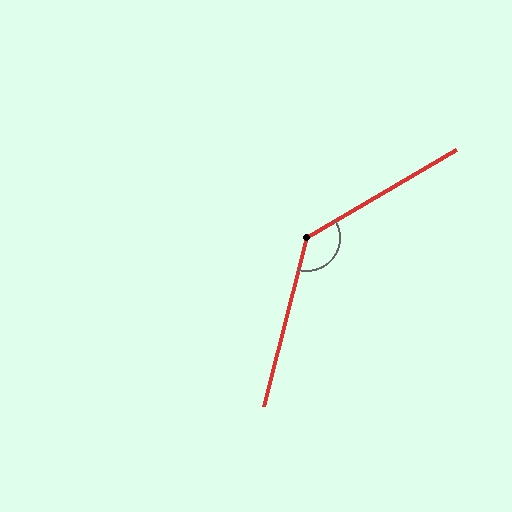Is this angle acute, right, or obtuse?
It is obtuse.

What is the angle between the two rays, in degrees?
Approximately 135 degrees.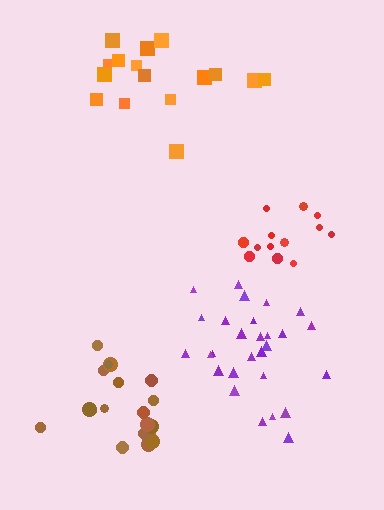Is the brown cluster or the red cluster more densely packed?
Red.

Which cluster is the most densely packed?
Red.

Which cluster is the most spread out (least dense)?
Orange.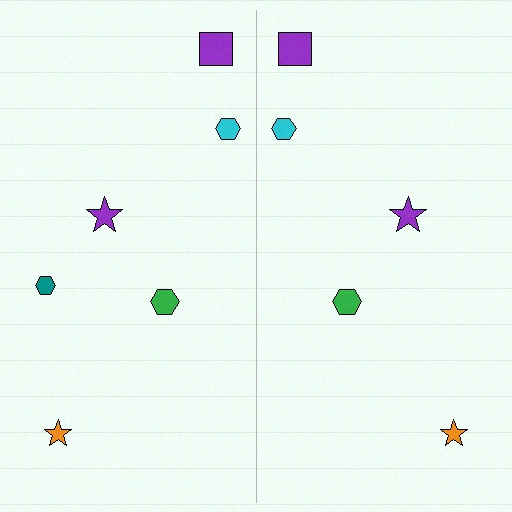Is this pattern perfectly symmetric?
No, the pattern is not perfectly symmetric. A teal hexagon is missing from the right side.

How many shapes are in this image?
There are 11 shapes in this image.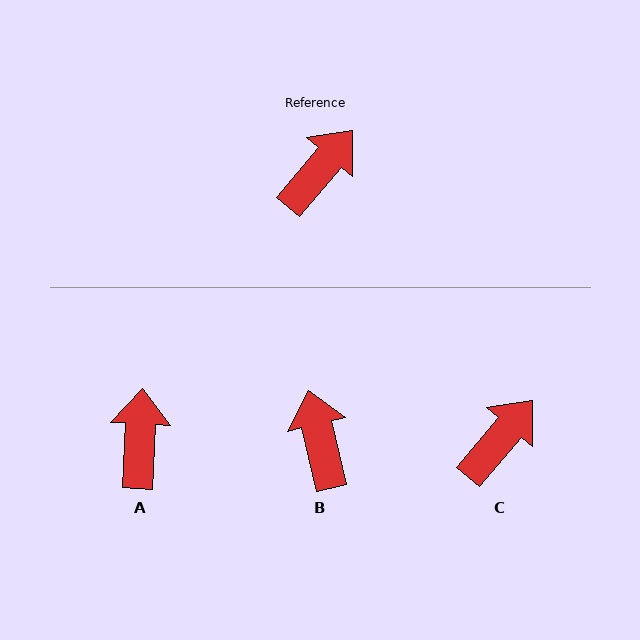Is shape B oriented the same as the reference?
No, it is off by about 53 degrees.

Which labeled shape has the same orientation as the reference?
C.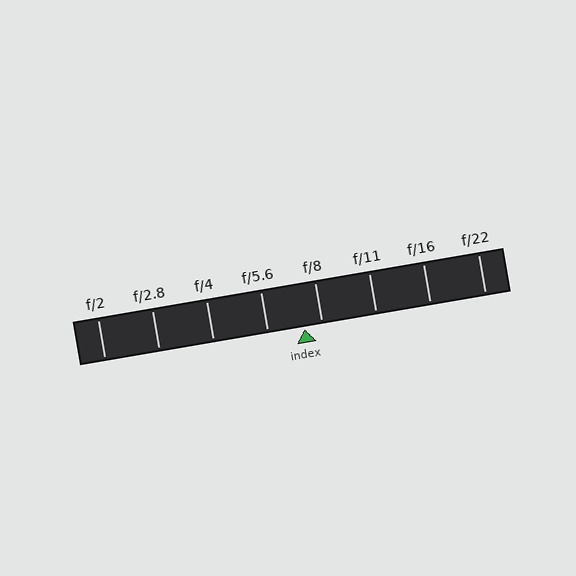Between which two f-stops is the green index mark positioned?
The index mark is between f/5.6 and f/8.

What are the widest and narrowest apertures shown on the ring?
The widest aperture shown is f/2 and the narrowest is f/22.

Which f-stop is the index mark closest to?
The index mark is closest to f/8.